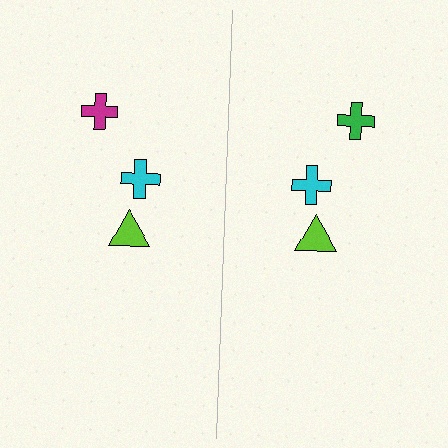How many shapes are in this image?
There are 6 shapes in this image.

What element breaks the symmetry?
The green cross on the right side breaks the symmetry — its mirror counterpart is magenta.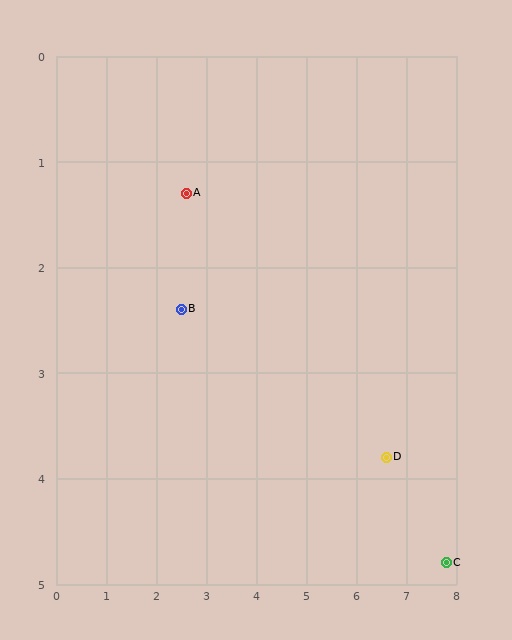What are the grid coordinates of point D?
Point D is at approximately (6.6, 3.8).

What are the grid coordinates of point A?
Point A is at approximately (2.6, 1.3).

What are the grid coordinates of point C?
Point C is at approximately (7.8, 4.8).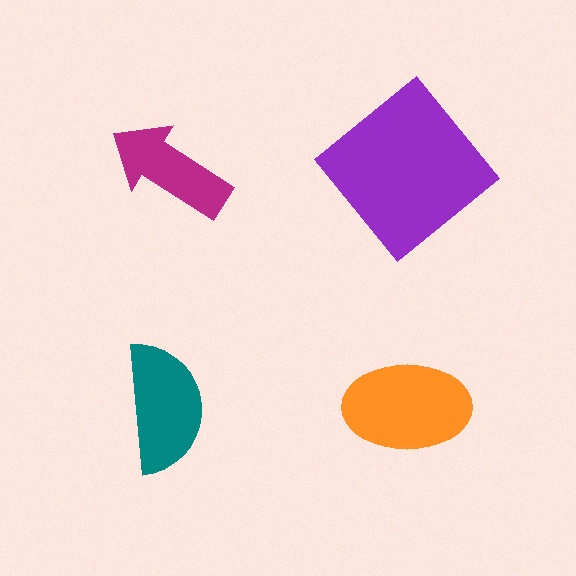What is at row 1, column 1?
A magenta arrow.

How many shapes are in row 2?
2 shapes.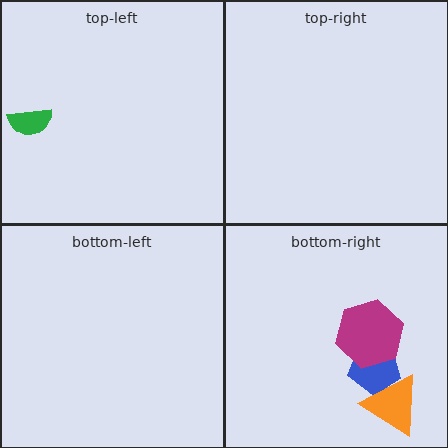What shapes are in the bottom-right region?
The blue pentagon, the magenta hexagon, the orange triangle.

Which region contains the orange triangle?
The bottom-right region.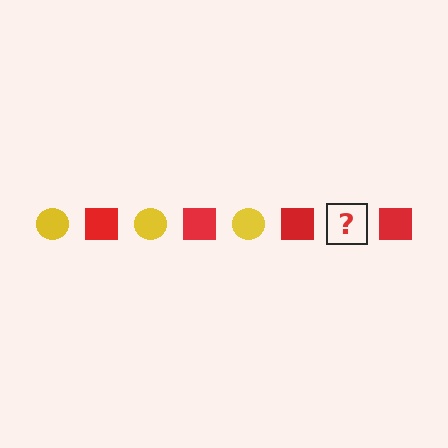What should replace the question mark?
The question mark should be replaced with a yellow circle.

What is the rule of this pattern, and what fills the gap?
The rule is that the pattern alternates between yellow circle and red square. The gap should be filled with a yellow circle.